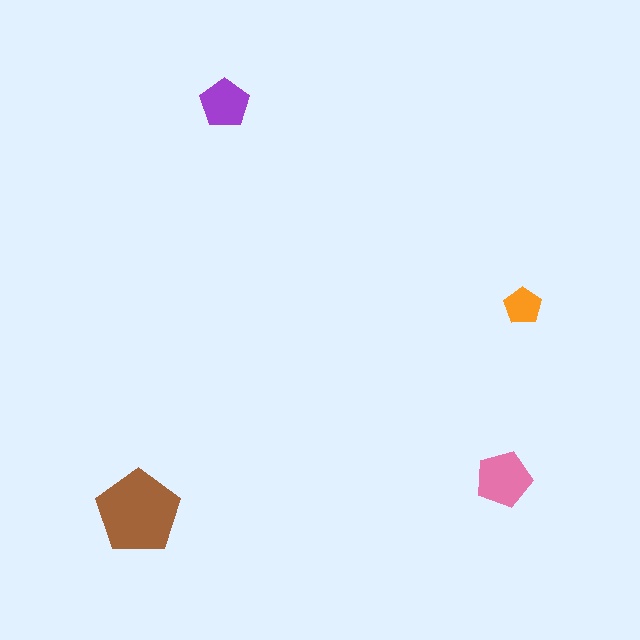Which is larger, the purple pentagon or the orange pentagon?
The purple one.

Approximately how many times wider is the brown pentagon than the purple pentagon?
About 1.5 times wider.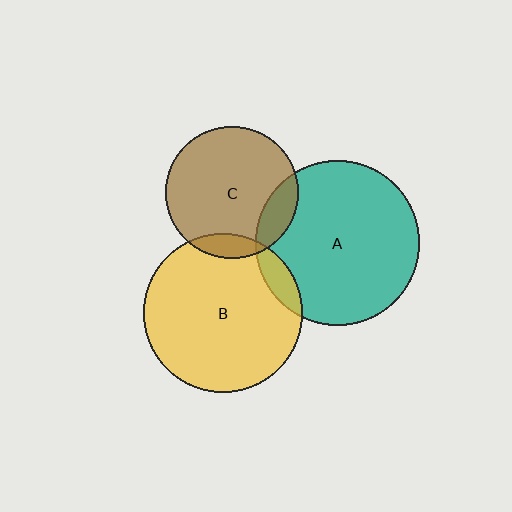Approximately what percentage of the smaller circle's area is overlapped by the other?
Approximately 15%.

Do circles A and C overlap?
Yes.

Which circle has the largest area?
Circle A (teal).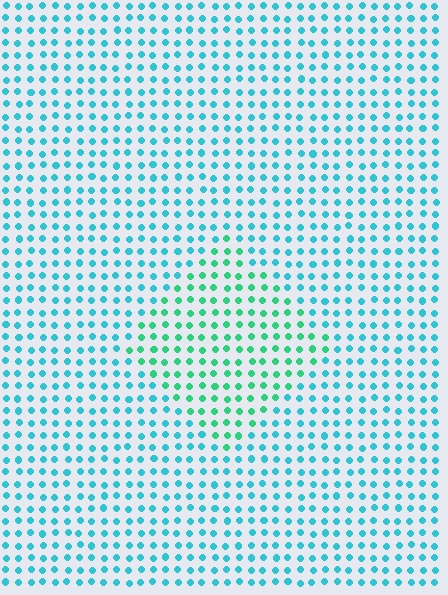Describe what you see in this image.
The image is filled with small cyan elements in a uniform arrangement. A diamond-shaped region is visible where the elements are tinted to a slightly different hue, forming a subtle color boundary.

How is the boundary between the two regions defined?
The boundary is defined purely by a slight shift in hue (about 35 degrees). Spacing, size, and orientation are identical on both sides.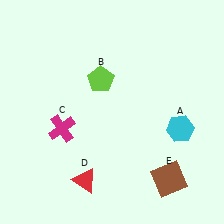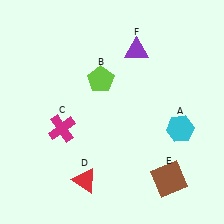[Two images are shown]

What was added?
A purple triangle (F) was added in Image 2.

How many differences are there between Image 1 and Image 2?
There is 1 difference between the two images.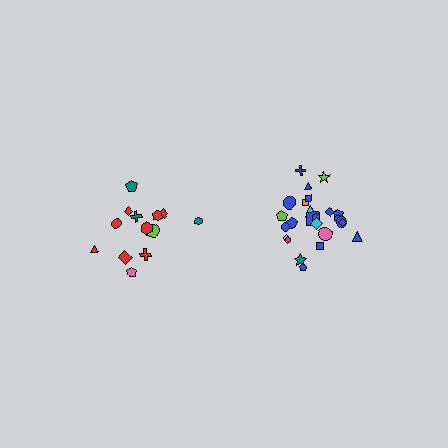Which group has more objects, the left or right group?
The right group.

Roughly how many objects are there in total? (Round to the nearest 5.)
Roughly 40 objects in total.